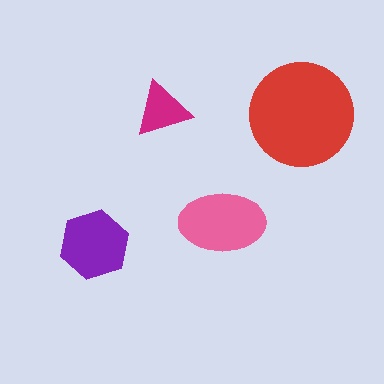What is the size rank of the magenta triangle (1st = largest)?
4th.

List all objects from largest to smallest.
The red circle, the pink ellipse, the purple hexagon, the magenta triangle.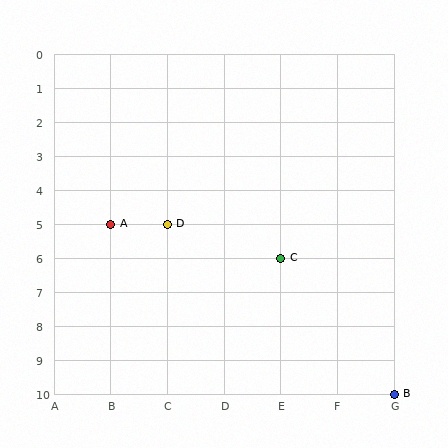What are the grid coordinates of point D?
Point D is at grid coordinates (C, 5).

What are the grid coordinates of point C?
Point C is at grid coordinates (E, 6).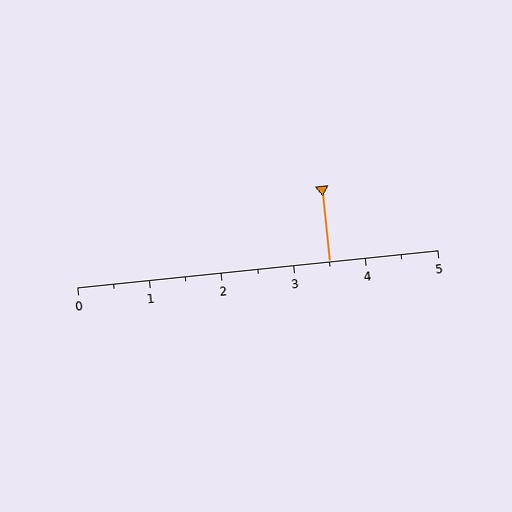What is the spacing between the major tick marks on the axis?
The major ticks are spaced 1 apart.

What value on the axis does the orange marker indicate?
The marker indicates approximately 3.5.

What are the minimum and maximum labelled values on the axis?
The axis runs from 0 to 5.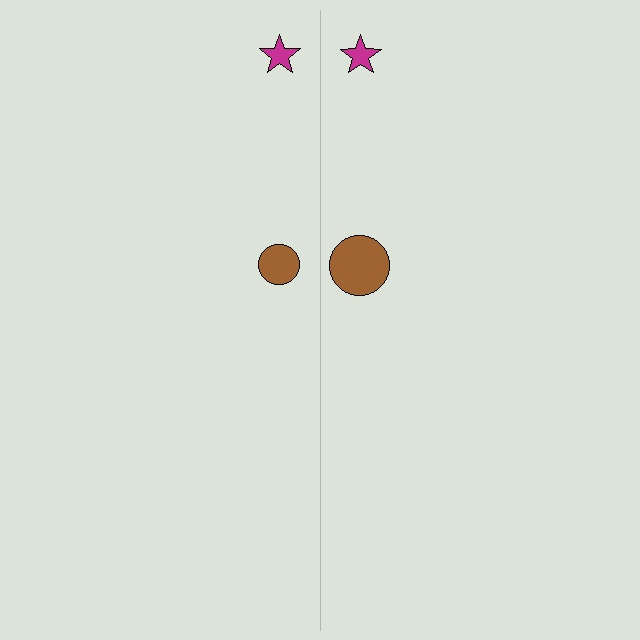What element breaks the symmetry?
The brown circle on the right side has a different size than its mirror counterpart.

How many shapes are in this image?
There are 4 shapes in this image.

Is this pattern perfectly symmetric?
No, the pattern is not perfectly symmetric. The brown circle on the right side has a different size than its mirror counterpart.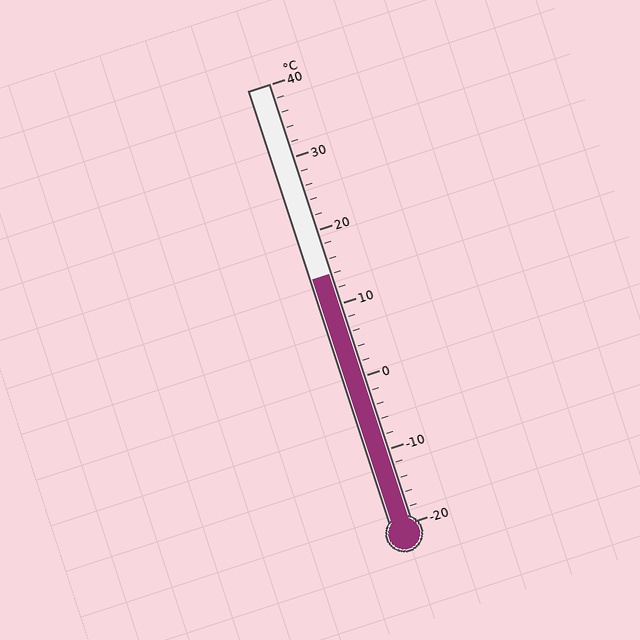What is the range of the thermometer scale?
The thermometer scale ranges from -20°C to 40°C.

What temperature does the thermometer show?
The thermometer shows approximately 14°C.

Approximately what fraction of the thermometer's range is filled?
The thermometer is filled to approximately 55% of its range.